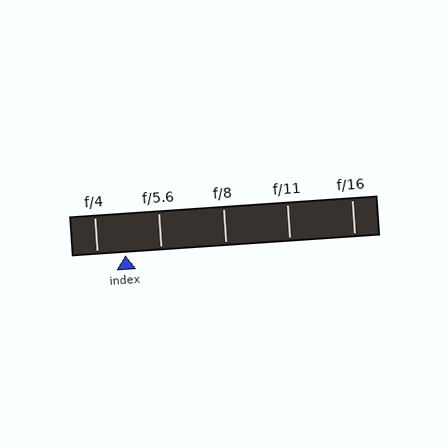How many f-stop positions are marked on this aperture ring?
There are 5 f-stop positions marked.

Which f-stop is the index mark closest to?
The index mark is closest to f/4.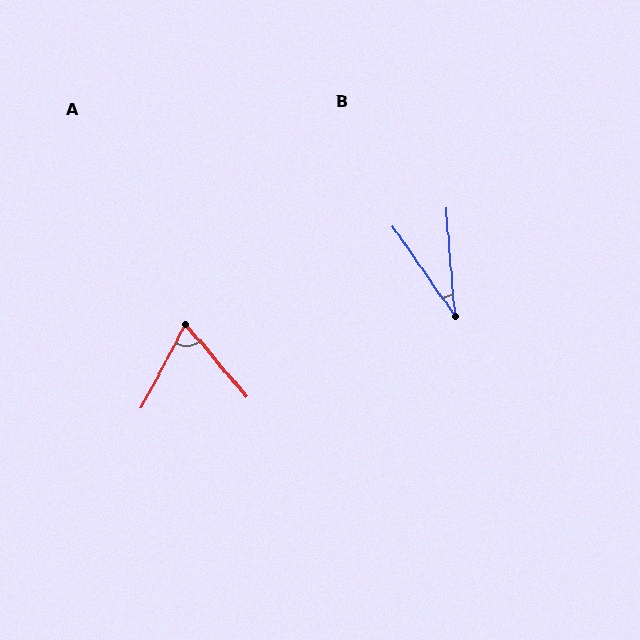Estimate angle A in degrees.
Approximately 68 degrees.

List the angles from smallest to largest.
B (30°), A (68°).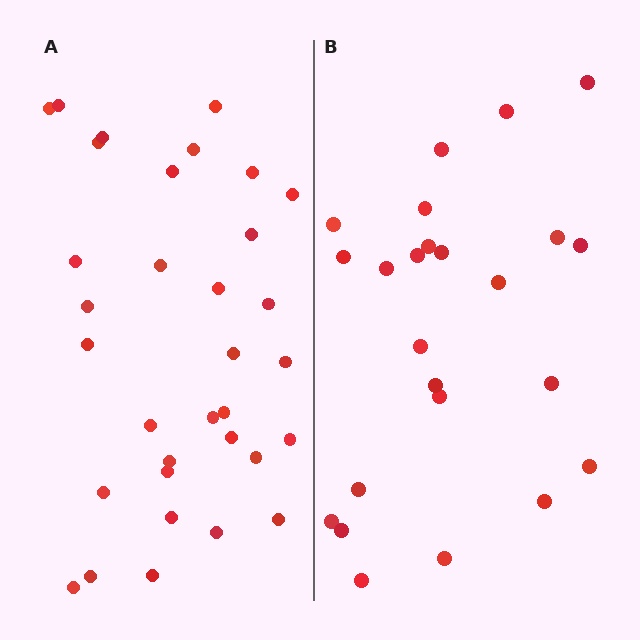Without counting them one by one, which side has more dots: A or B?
Region A (the left region) has more dots.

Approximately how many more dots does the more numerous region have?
Region A has roughly 8 or so more dots than region B.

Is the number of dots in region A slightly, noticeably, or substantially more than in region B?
Region A has noticeably more, but not dramatically so. The ratio is roughly 1.4 to 1.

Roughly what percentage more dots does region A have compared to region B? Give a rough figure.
About 40% more.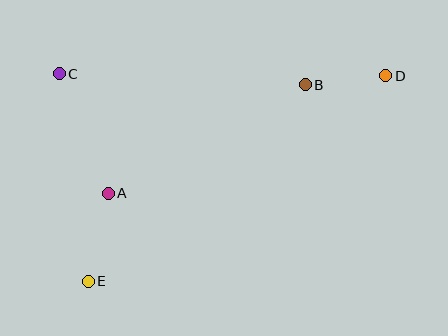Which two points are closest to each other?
Points B and D are closest to each other.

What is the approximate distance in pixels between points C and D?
The distance between C and D is approximately 327 pixels.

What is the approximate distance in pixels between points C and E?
The distance between C and E is approximately 210 pixels.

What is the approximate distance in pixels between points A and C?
The distance between A and C is approximately 129 pixels.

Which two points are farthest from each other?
Points D and E are farthest from each other.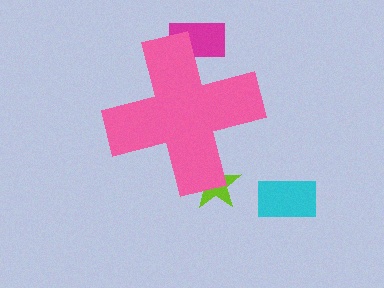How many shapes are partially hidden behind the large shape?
2 shapes are partially hidden.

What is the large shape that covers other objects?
A pink cross.